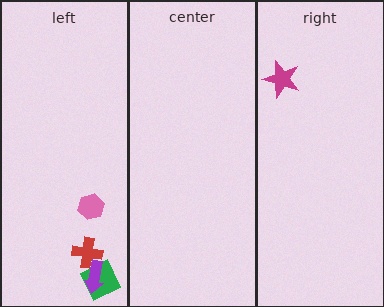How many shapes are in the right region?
1.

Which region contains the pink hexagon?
The left region.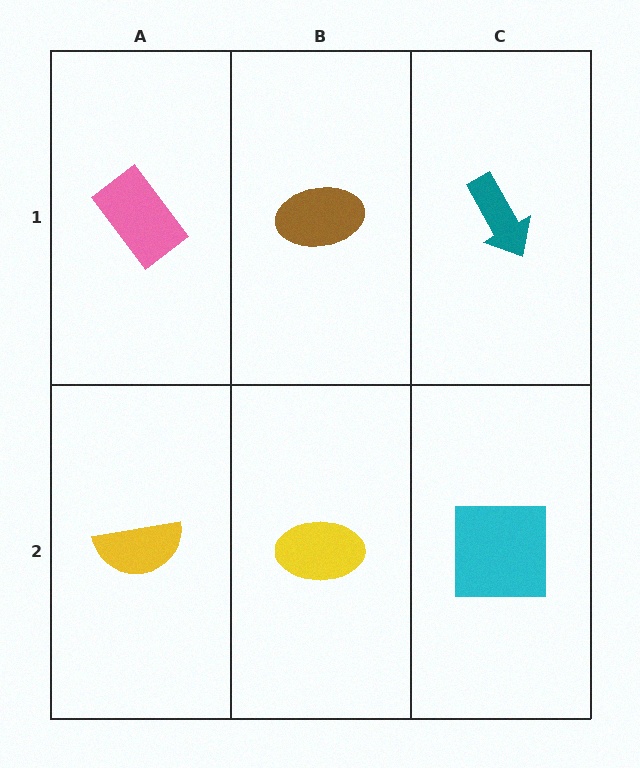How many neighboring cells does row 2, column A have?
2.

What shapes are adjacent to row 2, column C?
A teal arrow (row 1, column C), a yellow ellipse (row 2, column B).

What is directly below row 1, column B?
A yellow ellipse.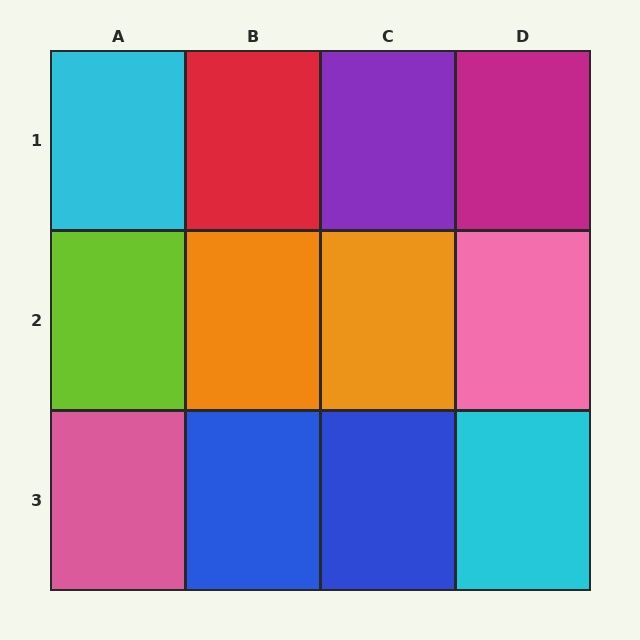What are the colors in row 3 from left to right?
Pink, blue, blue, cyan.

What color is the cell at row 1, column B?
Red.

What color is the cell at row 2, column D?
Pink.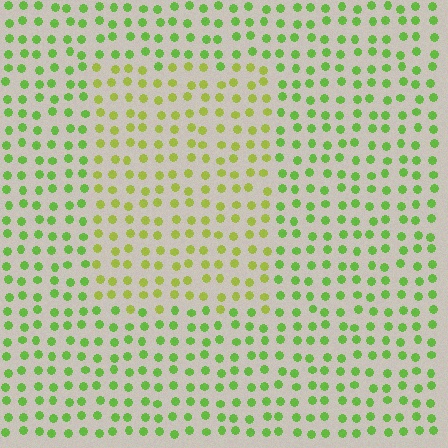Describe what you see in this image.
The image is filled with small lime elements in a uniform arrangement. A rectangle-shaped region is visible where the elements are tinted to a slightly different hue, forming a subtle color boundary.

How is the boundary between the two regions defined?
The boundary is defined purely by a slight shift in hue (about 29 degrees). Spacing, size, and orientation are identical on both sides.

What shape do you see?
I see a rectangle.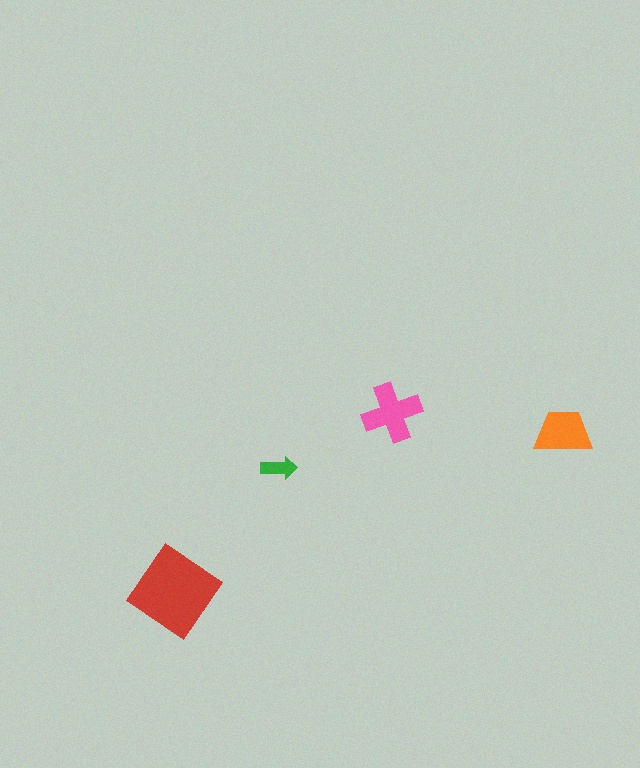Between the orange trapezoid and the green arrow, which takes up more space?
The orange trapezoid.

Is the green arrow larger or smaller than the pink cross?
Smaller.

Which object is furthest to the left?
The red diamond is leftmost.